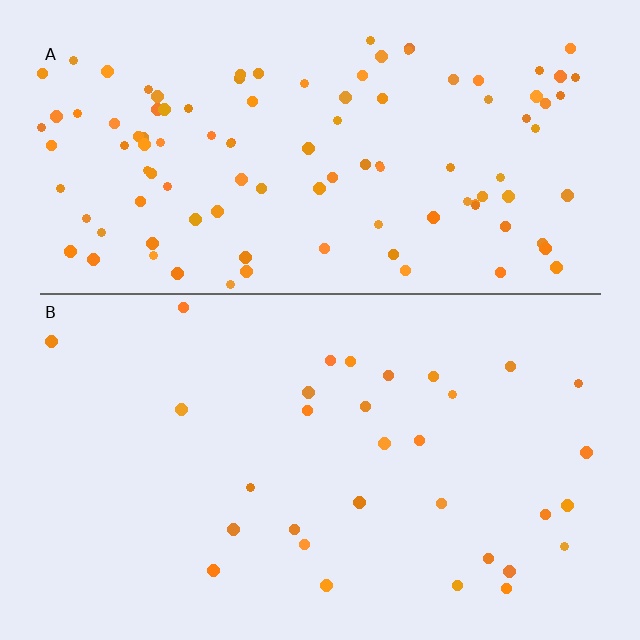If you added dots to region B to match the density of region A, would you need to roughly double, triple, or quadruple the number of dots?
Approximately quadruple.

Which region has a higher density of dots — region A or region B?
A (the top).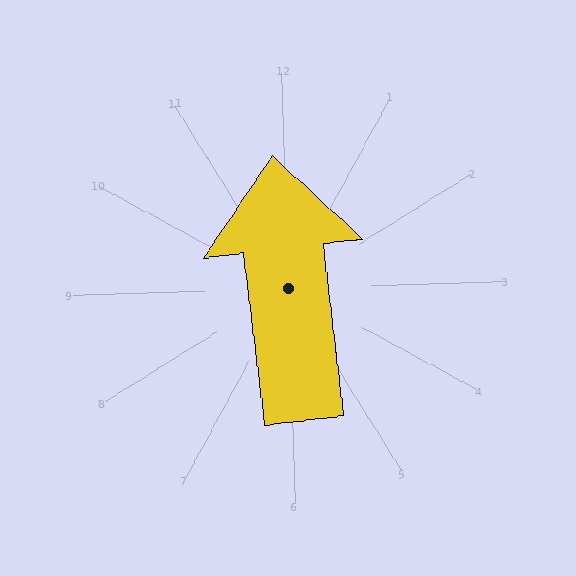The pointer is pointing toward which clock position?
Roughly 12 o'clock.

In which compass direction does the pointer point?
North.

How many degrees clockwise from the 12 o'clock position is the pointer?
Approximately 355 degrees.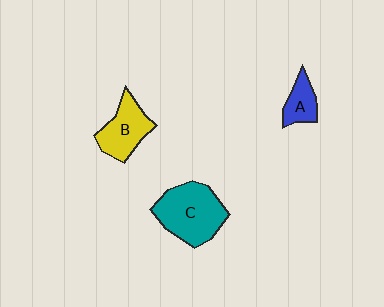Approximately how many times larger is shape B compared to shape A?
Approximately 1.7 times.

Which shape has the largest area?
Shape C (teal).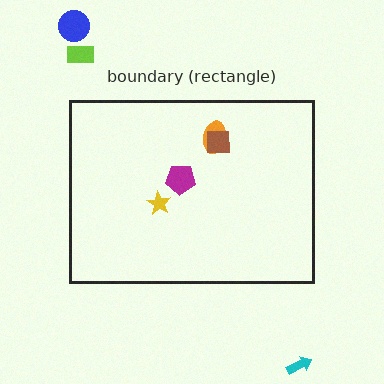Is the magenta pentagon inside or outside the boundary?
Inside.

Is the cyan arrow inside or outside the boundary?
Outside.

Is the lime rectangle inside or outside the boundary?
Outside.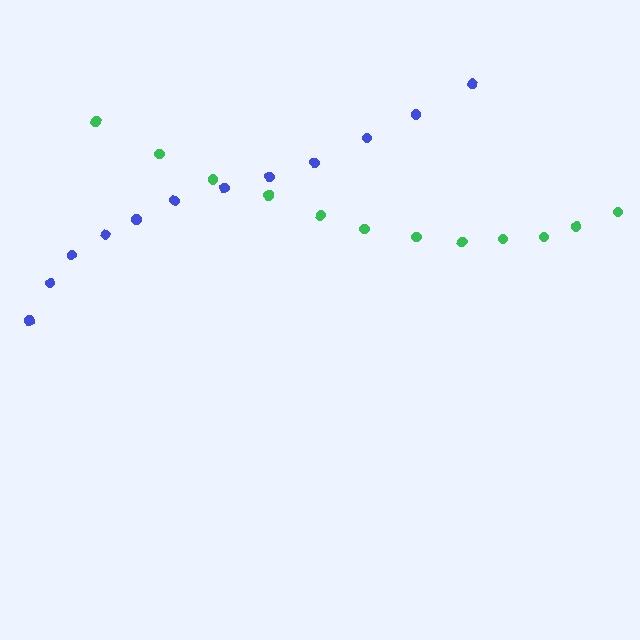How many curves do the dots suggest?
There are 2 distinct paths.